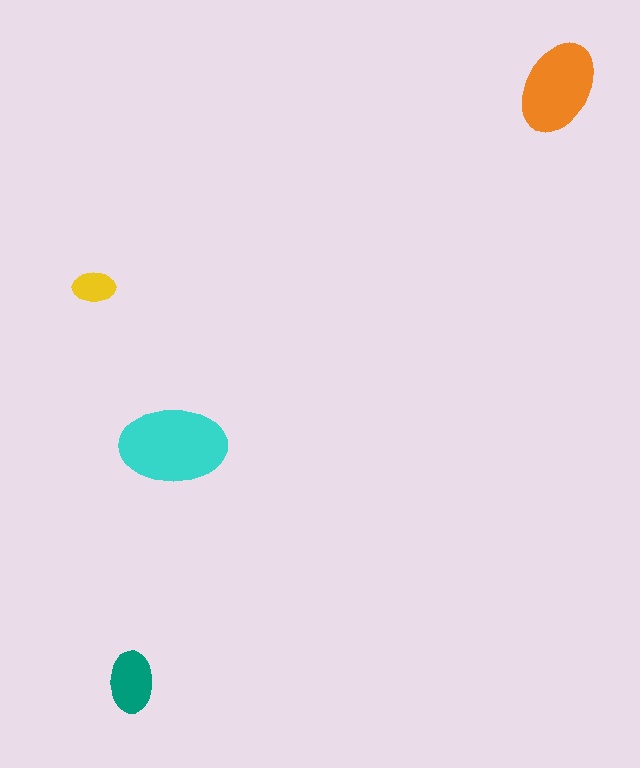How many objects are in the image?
There are 4 objects in the image.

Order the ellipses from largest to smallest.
the cyan one, the orange one, the teal one, the yellow one.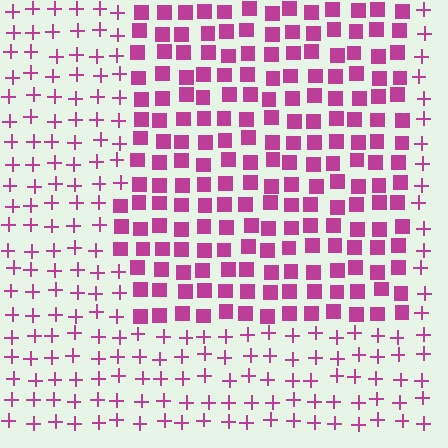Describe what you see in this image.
The image is filled with small magenta elements arranged in a uniform grid. A rectangle-shaped region contains squares, while the surrounding area contains plus signs. The boundary is defined purely by the change in element shape.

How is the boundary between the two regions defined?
The boundary is defined by a change in element shape: squares inside vs. plus signs outside. All elements share the same color and spacing.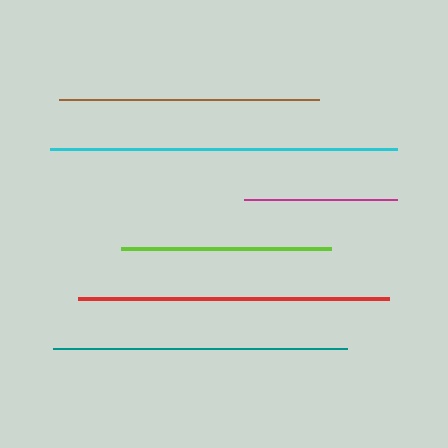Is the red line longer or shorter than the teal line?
The red line is longer than the teal line.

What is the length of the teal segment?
The teal segment is approximately 293 pixels long.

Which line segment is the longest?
The cyan line is the longest at approximately 347 pixels.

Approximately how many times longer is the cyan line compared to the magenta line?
The cyan line is approximately 2.3 times the length of the magenta line.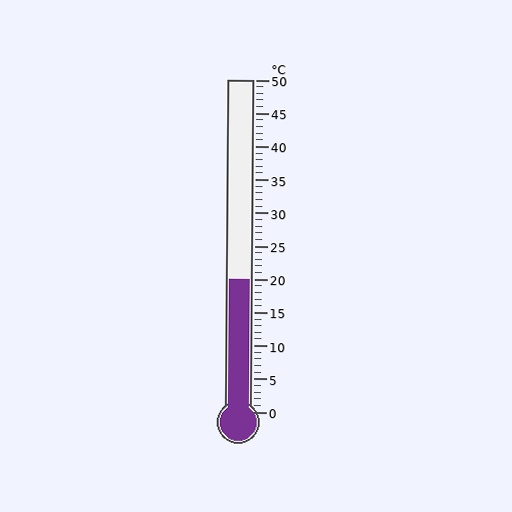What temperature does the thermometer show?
The thermometer shows approximately 20°C.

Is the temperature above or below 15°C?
The temperature is above 15°C.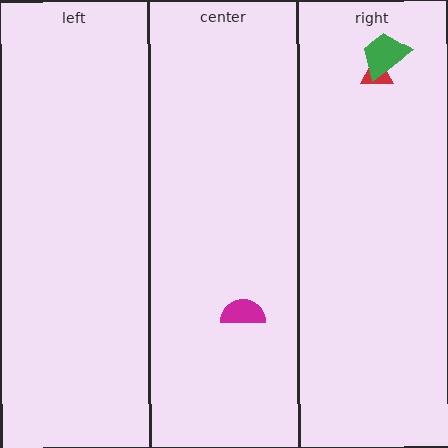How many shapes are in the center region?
1.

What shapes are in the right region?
The red triangle, the green trapezoid.